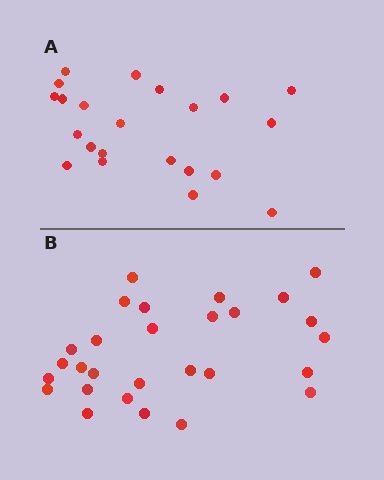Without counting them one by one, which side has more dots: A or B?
Region B (the bottom region) has more dots.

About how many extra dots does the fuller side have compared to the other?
Region B has about 6 more dots than region A.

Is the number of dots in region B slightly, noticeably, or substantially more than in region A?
Region B has noticeably more, but not dramatically so. The ratio is roughly 1.3 to 1.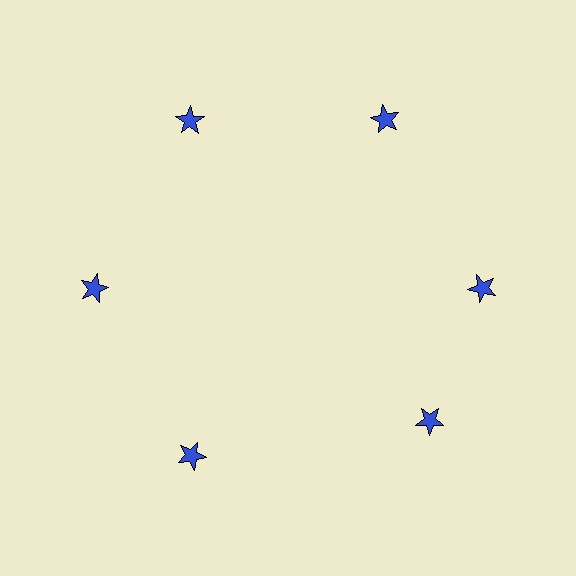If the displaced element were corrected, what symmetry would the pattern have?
It would have 6-fold rotational symmetry — the pattern would map onto itself every 60 degrees.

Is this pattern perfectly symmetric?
No. The 6 blue stars are arranged in a ring, but one element near the 5 o'clock position is rotated out of alignment along the ring, breaking the 6-fold rotational symmetry.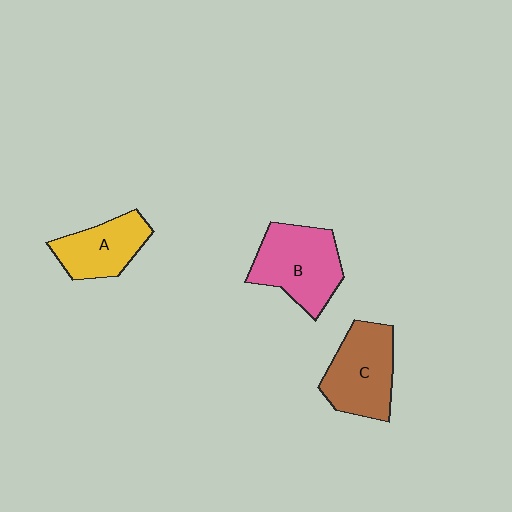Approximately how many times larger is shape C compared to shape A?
Approximately 1.3 times.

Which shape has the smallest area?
Shape A (yellow).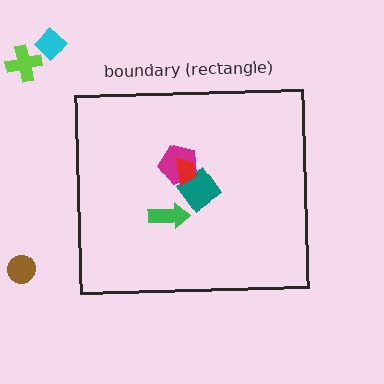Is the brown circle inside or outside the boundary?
Outside.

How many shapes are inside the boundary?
4 inside, 3 outside.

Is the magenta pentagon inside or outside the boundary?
Inside.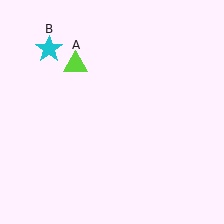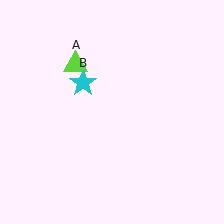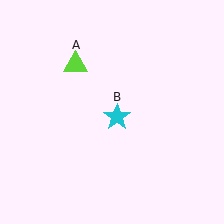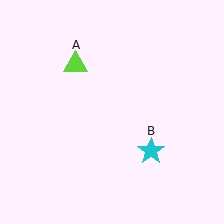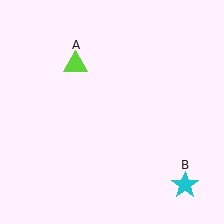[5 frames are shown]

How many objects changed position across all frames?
1 object changed position: cyan star (object B).